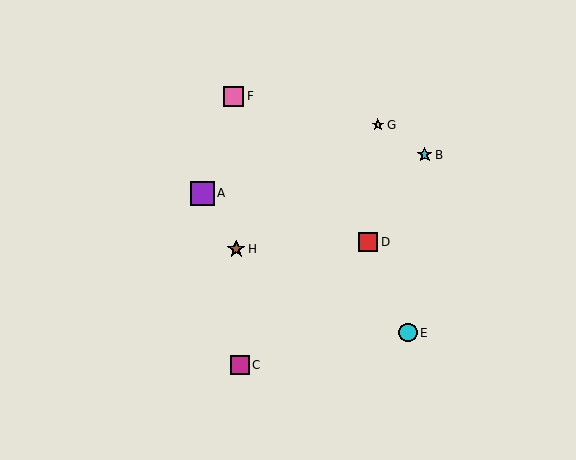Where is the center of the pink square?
The center of the pink square is at (234, 96).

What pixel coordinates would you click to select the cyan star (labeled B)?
Click at (425, 155) to select the cyan star B.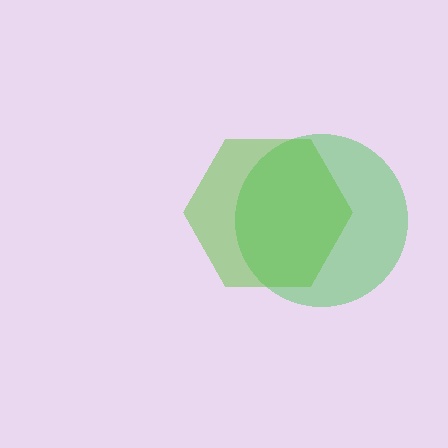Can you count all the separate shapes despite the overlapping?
Yes, there are 2 separate shapes.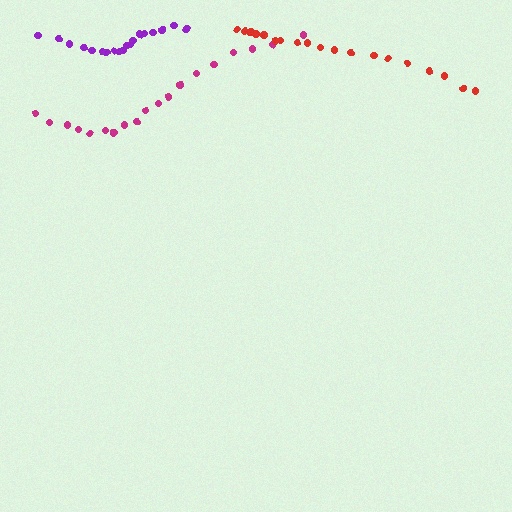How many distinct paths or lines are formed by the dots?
There are 3 distinct paths.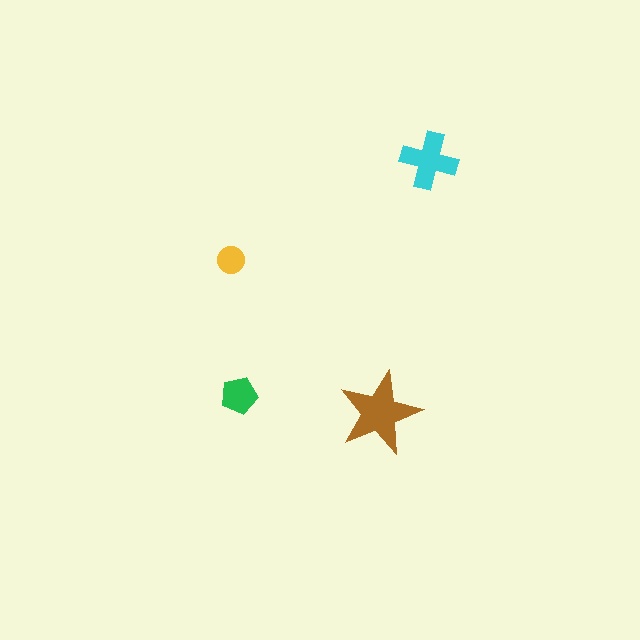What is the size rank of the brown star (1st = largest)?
1st.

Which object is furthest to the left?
The yellow circle is leftmost.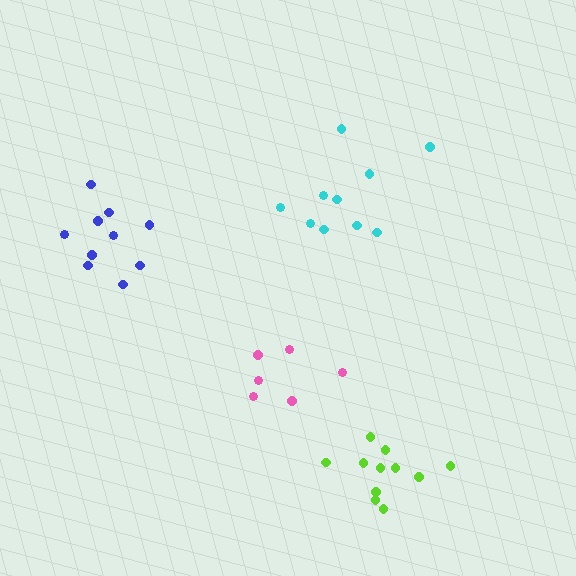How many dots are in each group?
Group 1: 10 dots, Group 2: 6 dots, Group 3: 10 dots, Group 4: 11 dots (37 total).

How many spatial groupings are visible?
There are 4 spatial groupings.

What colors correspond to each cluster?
The clusters are colored: cyan, pink, blue, lime.